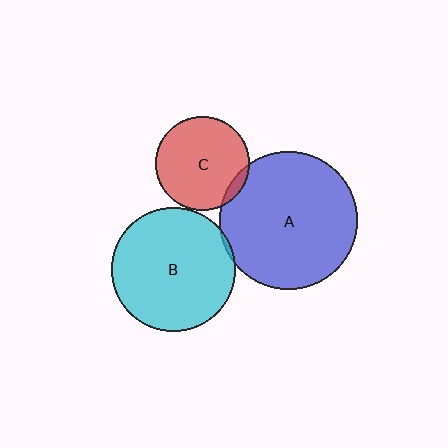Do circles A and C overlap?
Yes.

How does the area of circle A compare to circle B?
Approximately 1.2 times.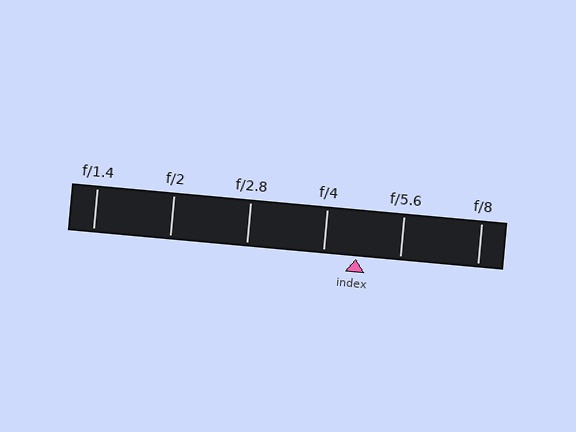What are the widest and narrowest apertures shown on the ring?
The widest aperture shown is f/1.4 and the narrowest is f/8.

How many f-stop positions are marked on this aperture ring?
There are 6 f-stop positions marked.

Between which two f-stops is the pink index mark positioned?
The index mark is between f/4 and f/5.6.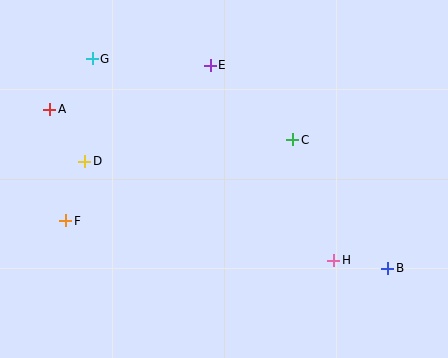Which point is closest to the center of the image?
Point C at (293, 140) is closest to the center.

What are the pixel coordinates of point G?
Point G is at (92, 59).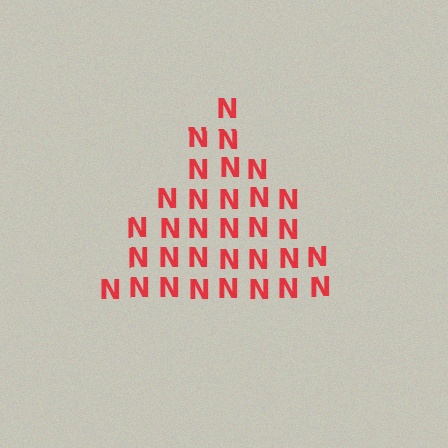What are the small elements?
The small elements are letter N's.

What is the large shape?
The large shape is a triangle.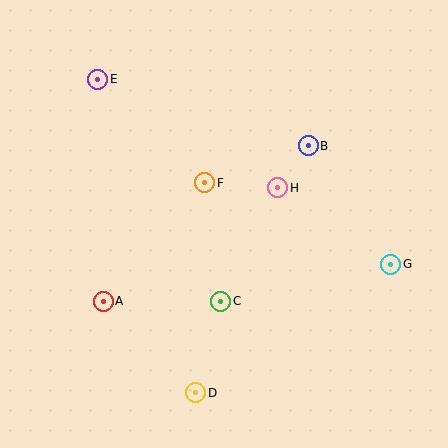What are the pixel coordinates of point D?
Point D is at (196, 393).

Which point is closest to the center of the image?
Point F at (205, 183) is closest to the center.